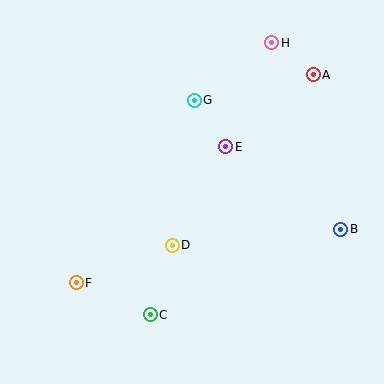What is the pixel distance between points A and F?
The distance between A and F is 315 pixels.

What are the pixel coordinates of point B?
Point B is at (341, 229).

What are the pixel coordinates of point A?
Point A is at (313, 75).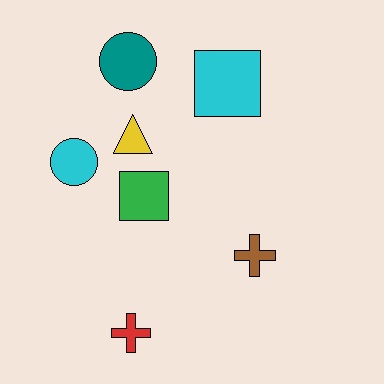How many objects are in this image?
There are 7 objects.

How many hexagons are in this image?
There are no hexagons.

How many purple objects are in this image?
There are no purple objects.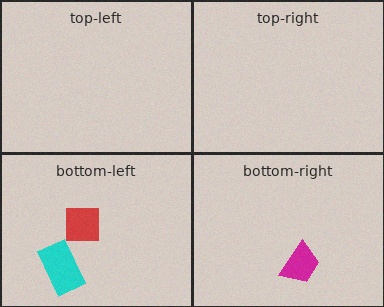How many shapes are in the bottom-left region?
2.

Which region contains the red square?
The bottom-left region.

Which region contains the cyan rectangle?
The bottom-left region.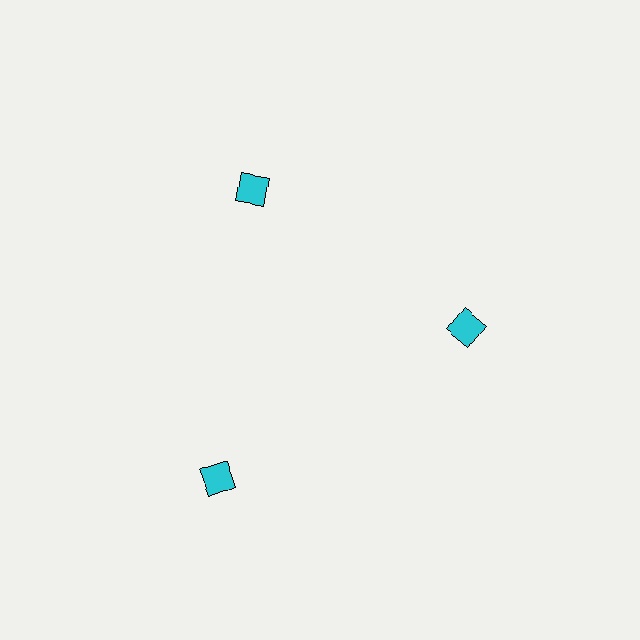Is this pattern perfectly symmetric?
No. The 3 cyan diamonds are arranged in a ring, but one element near the 7 o'clock position is pushed outward from the center, breaking the 3-fold rotational symmetry.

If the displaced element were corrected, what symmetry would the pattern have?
It would have 3-fold rotational symmetry — the pattern would map onto itself every 120 degrees.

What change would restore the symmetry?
The symmetry would be restored by moving it inward, back onto the ring so that all 3 diamonds sit at equal angles and equal distance from the center.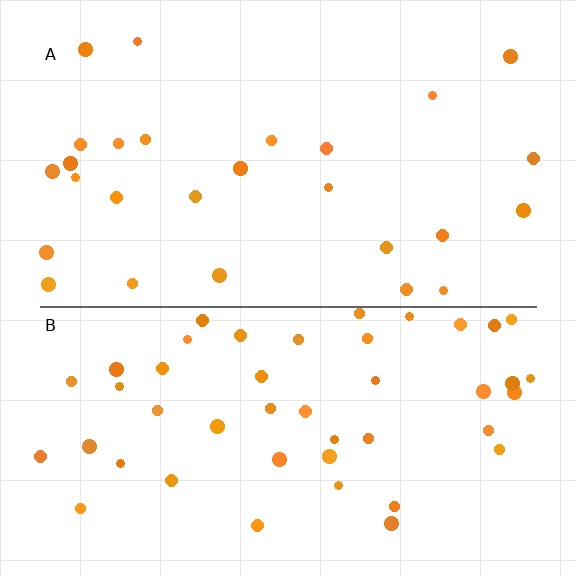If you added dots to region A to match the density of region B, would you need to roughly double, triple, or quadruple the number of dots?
Approximately double.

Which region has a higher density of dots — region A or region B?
B (the bottom).